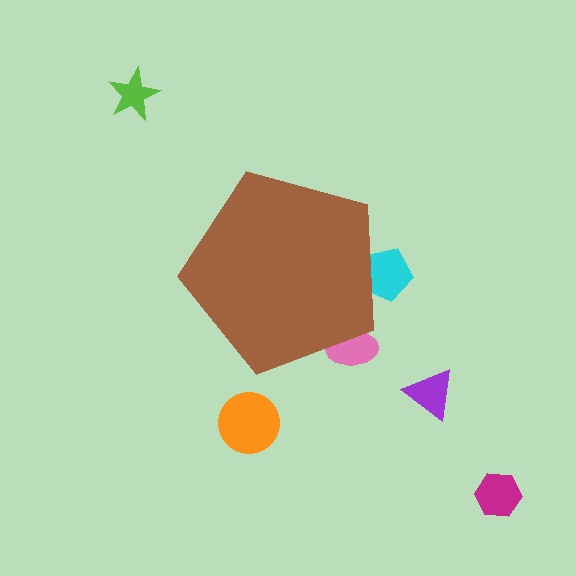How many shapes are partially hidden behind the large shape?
2 shapes are partially hidden.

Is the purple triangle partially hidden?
No, the purple triangle is fully visible.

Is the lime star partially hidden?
No, the lime star is fully visible.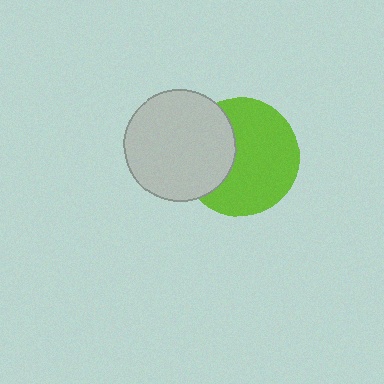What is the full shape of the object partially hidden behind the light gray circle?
The partially hidden object is a lime circle.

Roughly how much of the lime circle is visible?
Most of it is visible (roughly 66%).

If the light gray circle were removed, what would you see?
You would see the complete lime circle.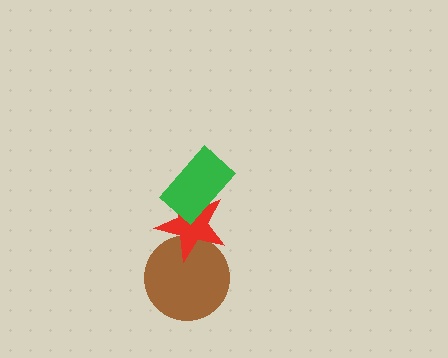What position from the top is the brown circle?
The brown circle is 3rd from the top.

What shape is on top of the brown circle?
The red star is on top of the brown circle.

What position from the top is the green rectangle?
The green rectangle is 1st from the top.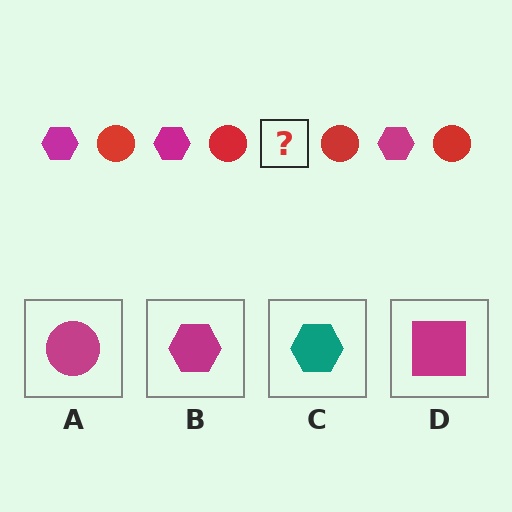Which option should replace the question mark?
Option B.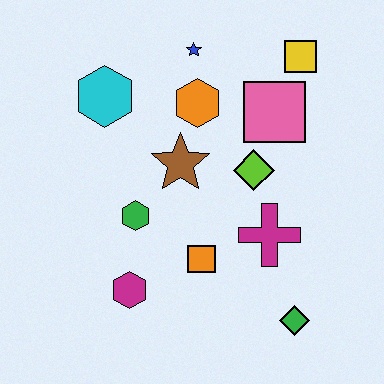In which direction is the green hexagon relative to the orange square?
The green hexagon is to the left of the orange square.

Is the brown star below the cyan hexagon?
Yes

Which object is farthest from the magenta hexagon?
The yellow square is farthest from the magenta hexagon.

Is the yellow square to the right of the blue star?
Yes